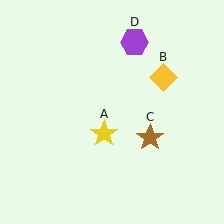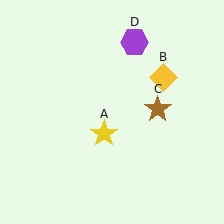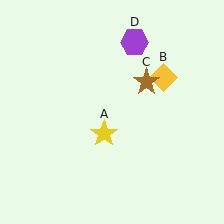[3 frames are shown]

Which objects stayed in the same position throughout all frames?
Yellow star (object A) and yellow diamond (object B) and purple hexagon (object D) remained stationary.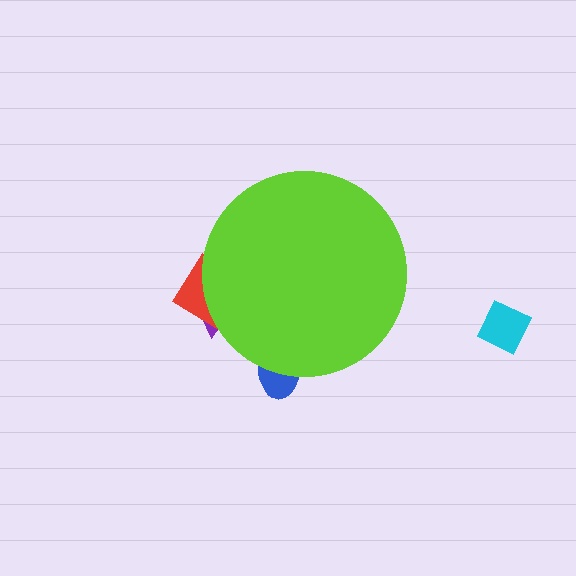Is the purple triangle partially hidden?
Yes, the purple triangle is partially hidden behind the lime circle.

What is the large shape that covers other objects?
A lime circle.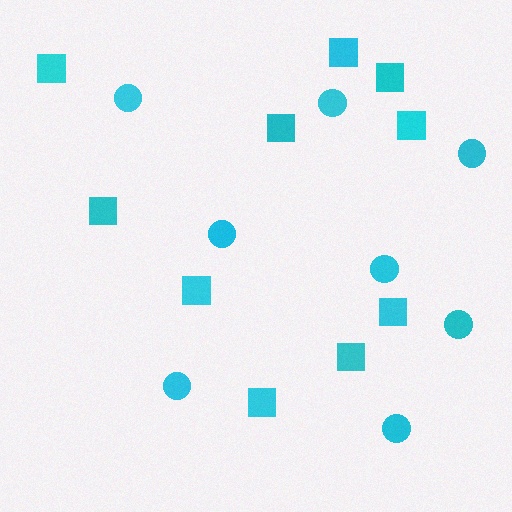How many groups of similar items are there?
There are 2 groups: one group of squares (10) and one group of circles (8).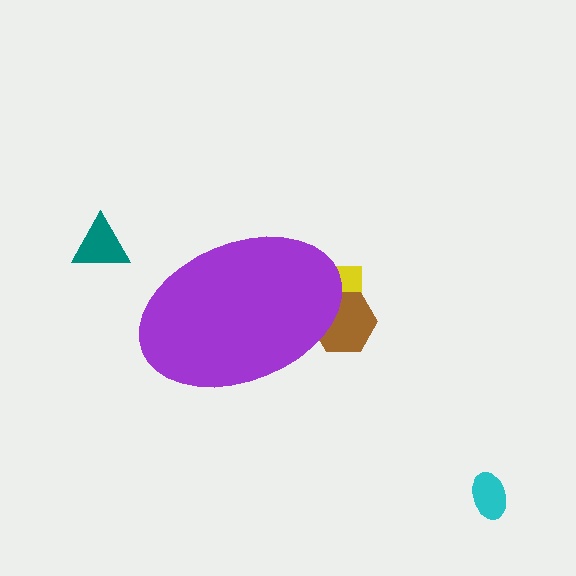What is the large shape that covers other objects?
A purple ellipse.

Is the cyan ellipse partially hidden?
No, the cyan ellipse is fully visible.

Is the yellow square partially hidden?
Yes, the yellow square is partially hidden behind the purple ellipse.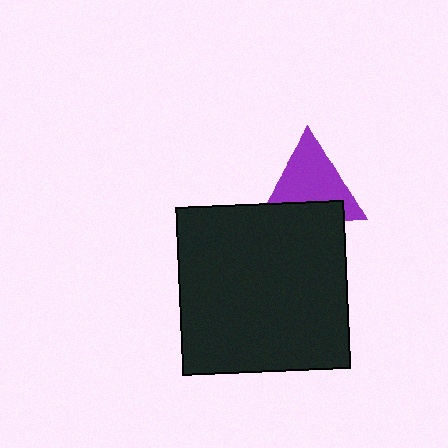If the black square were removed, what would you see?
You would see the complete purple triangle.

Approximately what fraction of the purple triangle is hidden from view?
Roughly 31% of the purple triangle is hidden behind the black square.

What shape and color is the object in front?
The object in front is a black square.